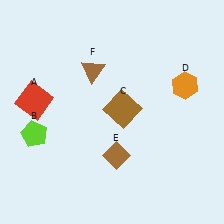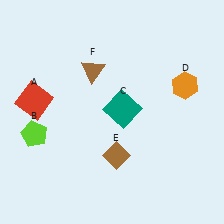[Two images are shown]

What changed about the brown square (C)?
In Image 1, C is brown. In Image 2, it changed to teal.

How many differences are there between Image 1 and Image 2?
There is 1 difference between the two images.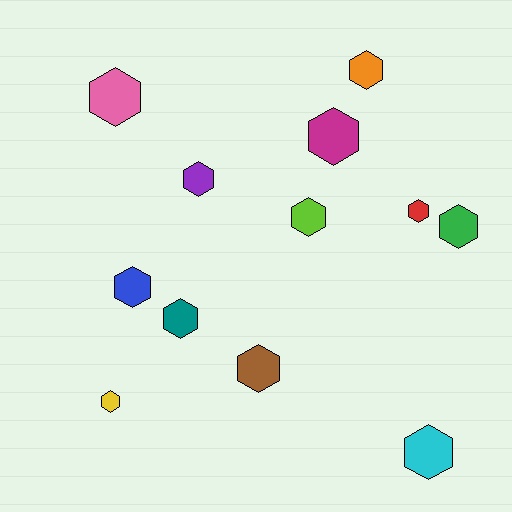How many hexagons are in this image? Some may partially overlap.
There are 12 hexagons.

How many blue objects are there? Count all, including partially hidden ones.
There is 1 blue object.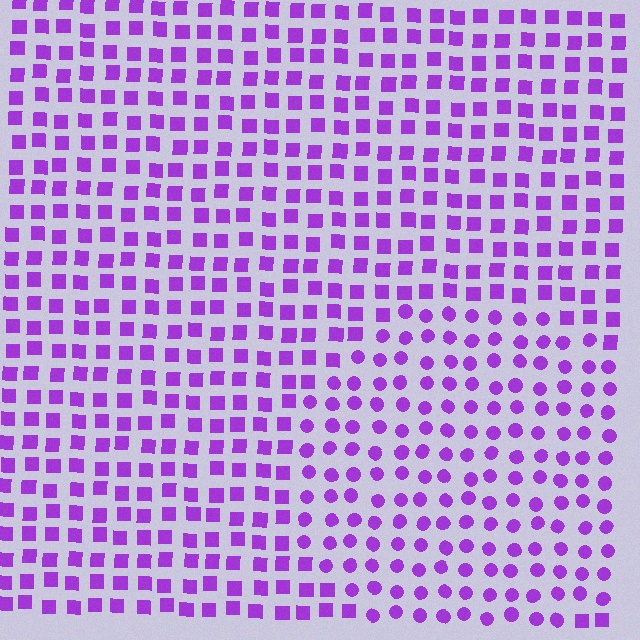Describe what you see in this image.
The image is filled with small purple elements arranged in a uniform grid. A circle-shaped region contains circles, while the surrounding area contains squares. The boundary is defined purely by the change in element shape.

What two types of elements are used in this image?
The image uses circles inside the circle region and squares outside it.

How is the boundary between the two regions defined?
The boundary is defined by a change in element shape: circles inside vs. squares outside. All elements share the same color and spacing.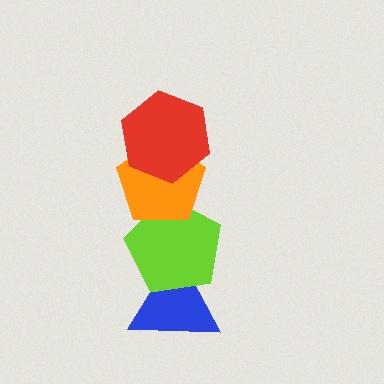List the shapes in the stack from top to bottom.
From top to bottom: the red hexagon, the orange pentagon, the lime pentagon, the blue triangle.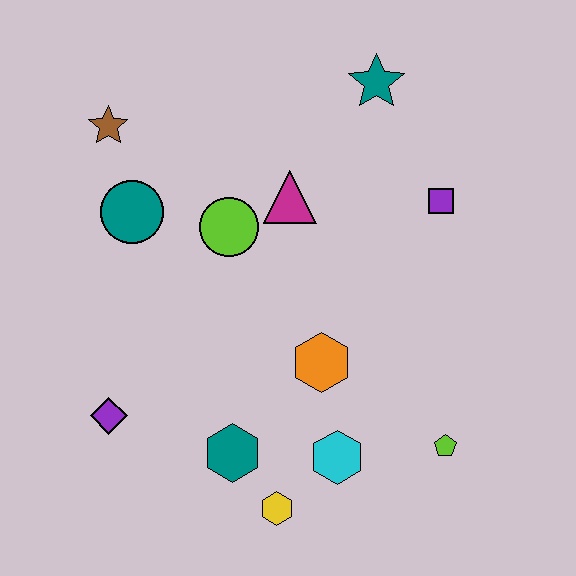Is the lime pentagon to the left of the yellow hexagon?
No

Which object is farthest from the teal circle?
The lime pentagon is farthest from the teal circle.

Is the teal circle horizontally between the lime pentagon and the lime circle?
No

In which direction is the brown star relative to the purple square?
The brown star is to the left of the purple square.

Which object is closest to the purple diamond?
The teal hexagon is closest to the purple diamond.